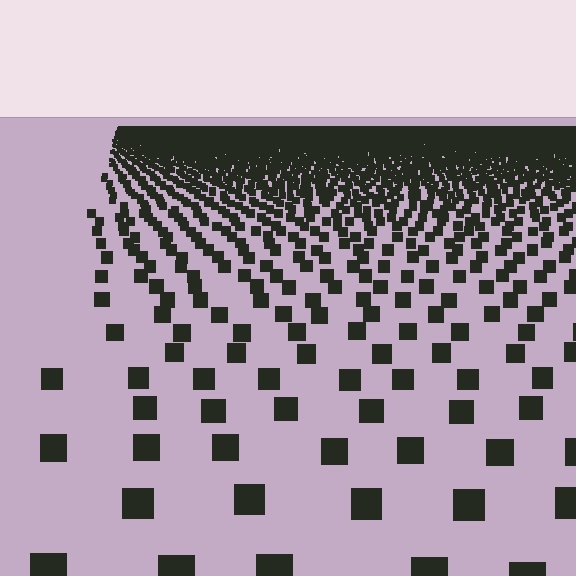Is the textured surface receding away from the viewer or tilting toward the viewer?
The surface is receding away from the viewer. Texture elements get smaller and denser toward the top.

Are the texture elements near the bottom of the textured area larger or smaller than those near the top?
Larger. Near the bottom, elements are closer to the viewer and appear at a bigger on-screen size.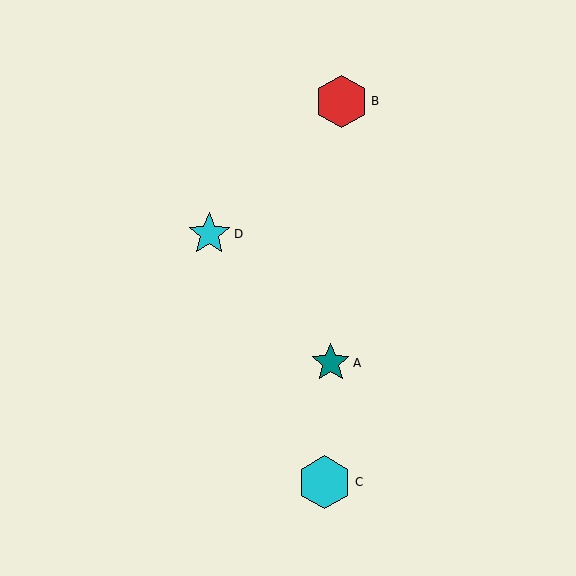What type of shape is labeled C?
Shape C is a cyan hexagon.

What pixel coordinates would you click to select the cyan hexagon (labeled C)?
Click at (325, 482) to select the cyan hexagon C.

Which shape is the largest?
The cyan hexagon (labeled C) is the largest.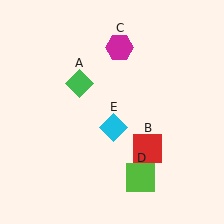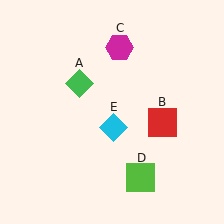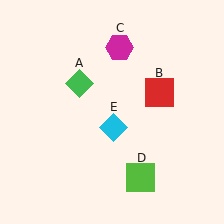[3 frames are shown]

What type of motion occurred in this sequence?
The red square (object B) rotated counterclockwise around the center of the scene.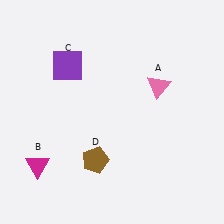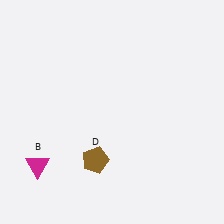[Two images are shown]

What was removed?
The pink triangle (A), the purple square (C) were removed in Image 2.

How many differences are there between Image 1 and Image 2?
There are 2 differences between the two images.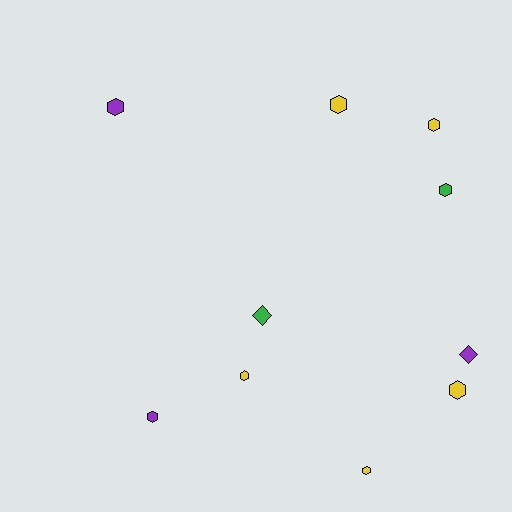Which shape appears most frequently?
Hexagon, with 8 objects.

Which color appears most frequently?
Yellow, with 5 objects.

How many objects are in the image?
There are 10 objects.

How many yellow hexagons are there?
There are 5 yellow hexagons.